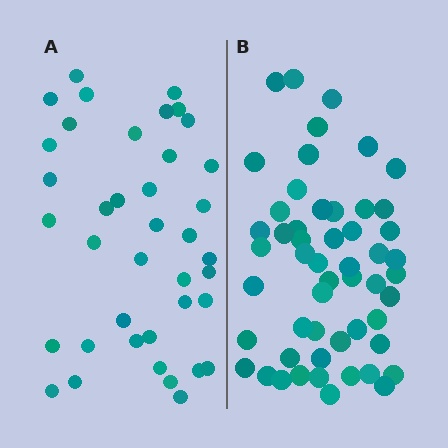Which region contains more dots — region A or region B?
Region B (the right region) has more dots.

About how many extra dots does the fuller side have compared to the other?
Region B has approximately 15 more dots than region A.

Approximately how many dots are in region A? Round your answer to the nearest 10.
About 40 dots. (The exact count is 39, which rounds to 40.)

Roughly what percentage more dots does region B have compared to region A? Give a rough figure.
About 35% more.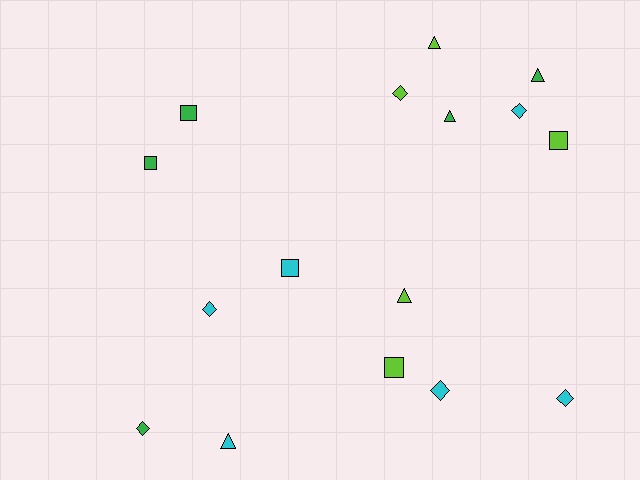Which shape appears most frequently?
Diamond, with 6 objects.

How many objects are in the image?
There are 16 objects.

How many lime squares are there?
There are 2 lime squares.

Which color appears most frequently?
Cyan, with 6 objects.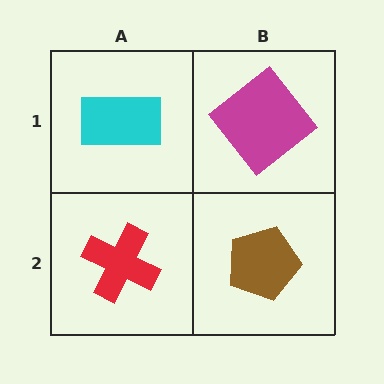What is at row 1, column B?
A magenta diamond.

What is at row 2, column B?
A brown pentagon.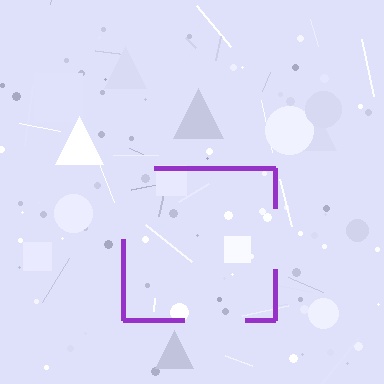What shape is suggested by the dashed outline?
The dashed outline suggests a square.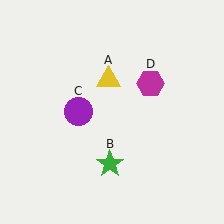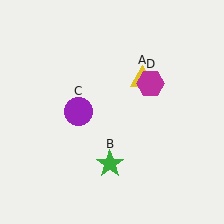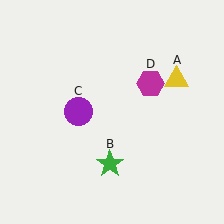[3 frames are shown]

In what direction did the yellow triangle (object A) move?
The yellow triangle (object A) moved right.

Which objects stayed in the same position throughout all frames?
Green star (object B) and purple circle (object C) and magenta hexagon (object D) remained stationary.